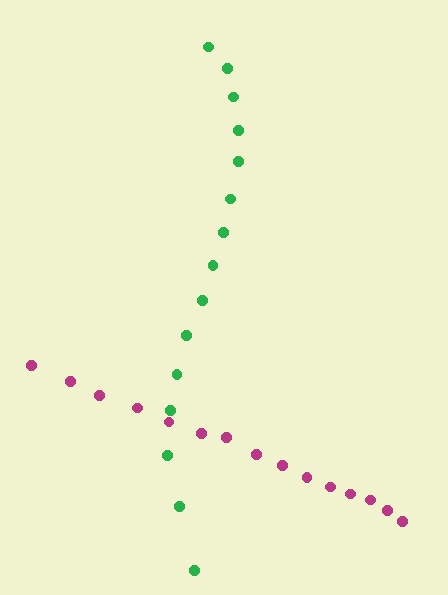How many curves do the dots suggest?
There are 2 distinct paths.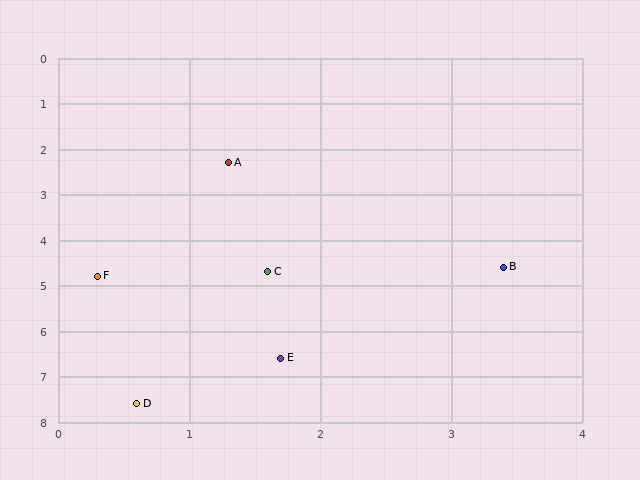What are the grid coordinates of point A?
Point A is at approximately (1.3, 2.3).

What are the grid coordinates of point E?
Point E is at approximately (1.7, 6.6).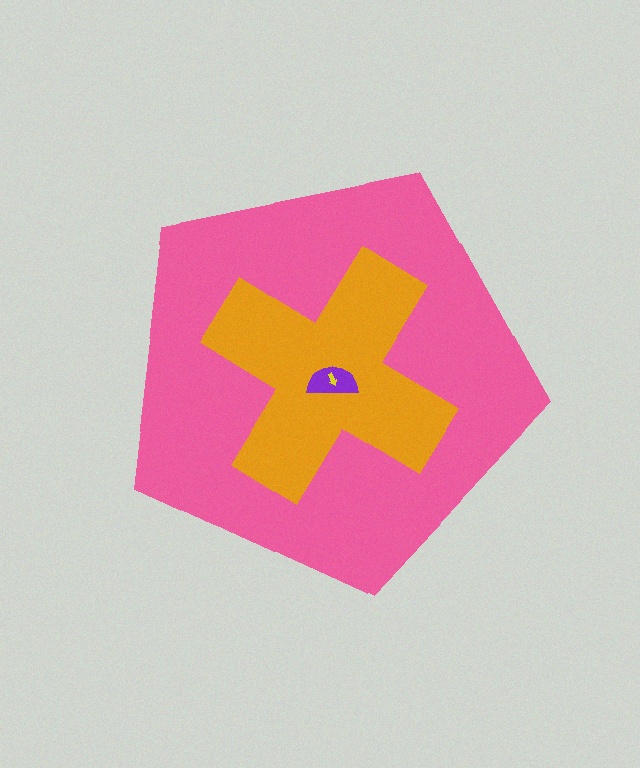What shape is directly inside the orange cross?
The purple semicircle.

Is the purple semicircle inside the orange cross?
Yes.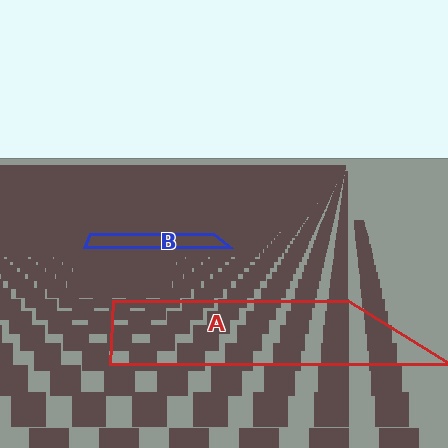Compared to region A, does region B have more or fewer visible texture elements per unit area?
Region B has more texture elements per unit area — they are packed more densely because it is farther away.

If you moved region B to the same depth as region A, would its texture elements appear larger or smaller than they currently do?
They would appear larger. At a closer depth, the same texture elements are projected at a bigger on-screen size.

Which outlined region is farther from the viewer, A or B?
Region B is farther from the viewer — the texture elements inside it appear smaller and more densely packed.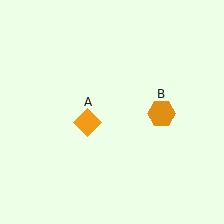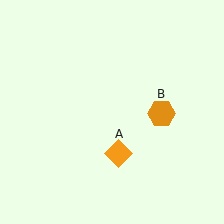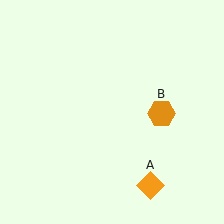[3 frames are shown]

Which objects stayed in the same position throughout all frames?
Orange hexagon (object B) remained stationary.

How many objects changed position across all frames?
1 object changed position: orange diamond (object A).